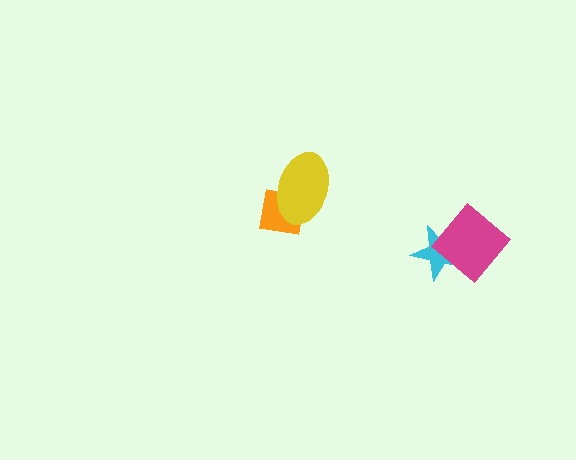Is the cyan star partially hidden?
Yes, it is partially covered by another shape.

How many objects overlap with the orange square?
1 object overlaps with the orange square.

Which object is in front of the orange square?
The yellow ellipse is in front of the orange square.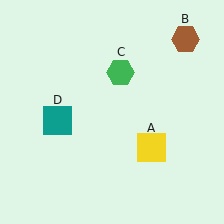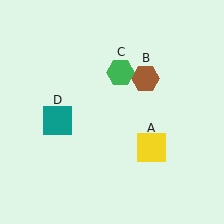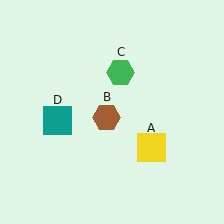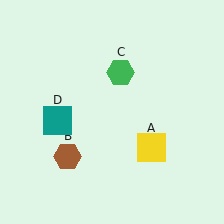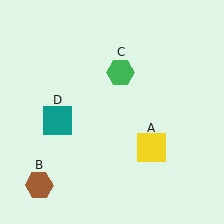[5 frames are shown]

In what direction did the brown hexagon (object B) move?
The brown hexagon (object B) moved down and to the left.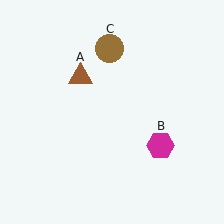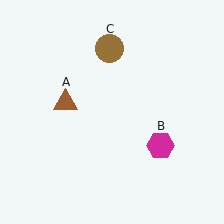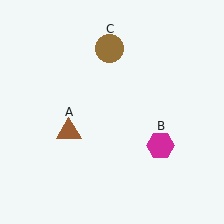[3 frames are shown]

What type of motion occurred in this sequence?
The brown triangle (object A) rotated counterclockwise around the center of the scene.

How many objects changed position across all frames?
1 object changed position: brown triangle (object A).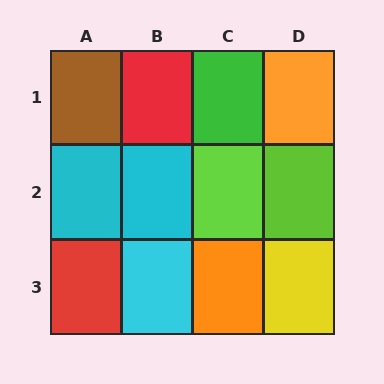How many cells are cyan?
3 cells are cyan.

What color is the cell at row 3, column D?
Yellow.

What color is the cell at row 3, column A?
Red.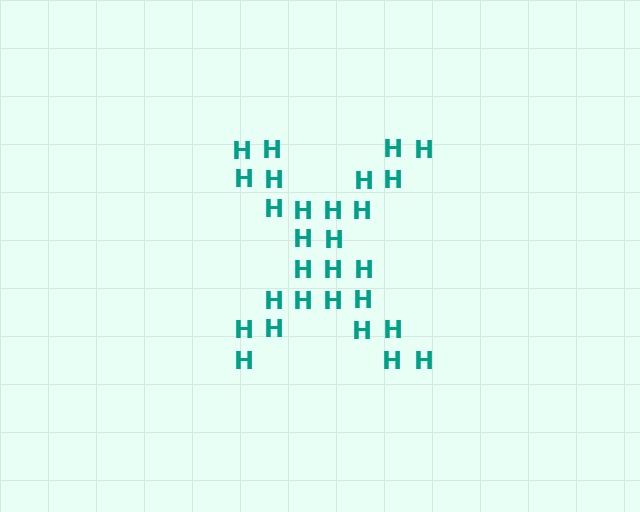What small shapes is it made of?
It is made of small letter H's.